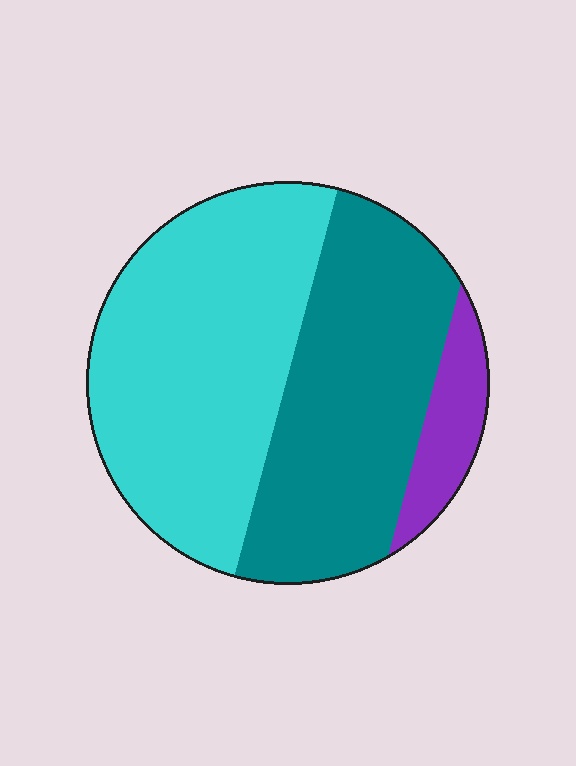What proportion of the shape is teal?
Teal covers around 40% of the shape.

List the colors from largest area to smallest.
From largest to smallest: cyan, teal, purple.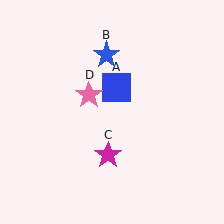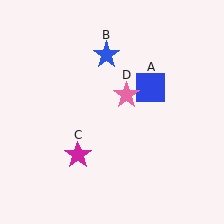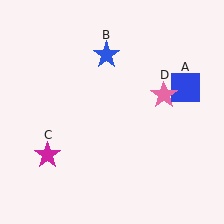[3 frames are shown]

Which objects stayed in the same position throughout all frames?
Blue star (object B) remained stationary.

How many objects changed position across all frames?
3 objects changed position: blue square (object A), magenta star (object C), pink star (object D).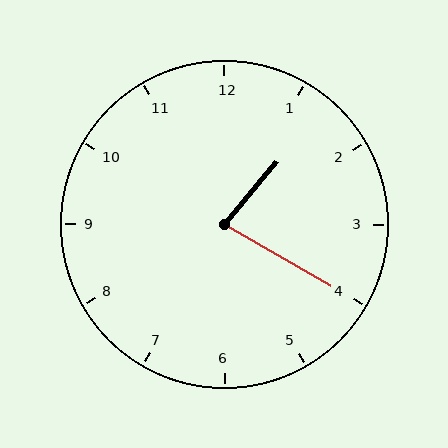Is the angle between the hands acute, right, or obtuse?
It is acute.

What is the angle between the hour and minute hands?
Approximately 80 degrees.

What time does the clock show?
1:20.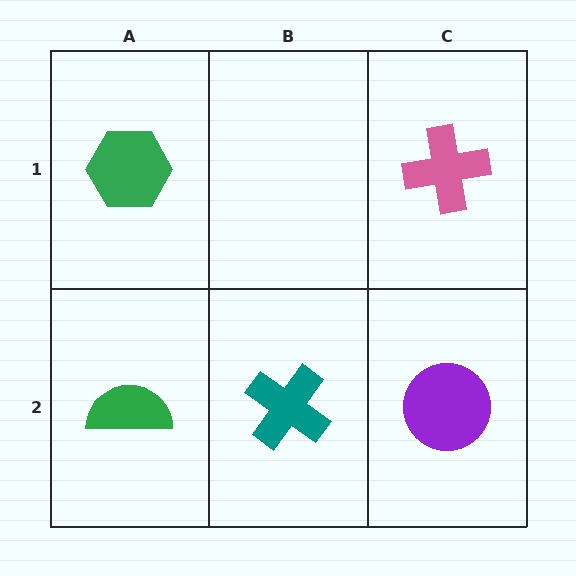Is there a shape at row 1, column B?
No, that cell is empty.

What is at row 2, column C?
A purple circle.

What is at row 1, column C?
A pink cross.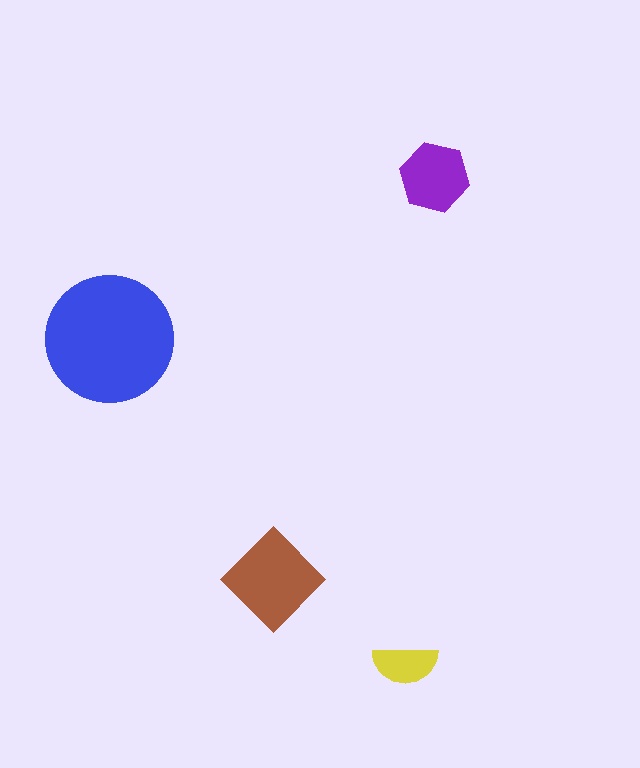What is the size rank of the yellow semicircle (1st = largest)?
4th.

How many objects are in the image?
There are 4 objects in the image.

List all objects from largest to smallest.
The blue circle, the brown diamond, the purple hexagon, the yellow semicircle.